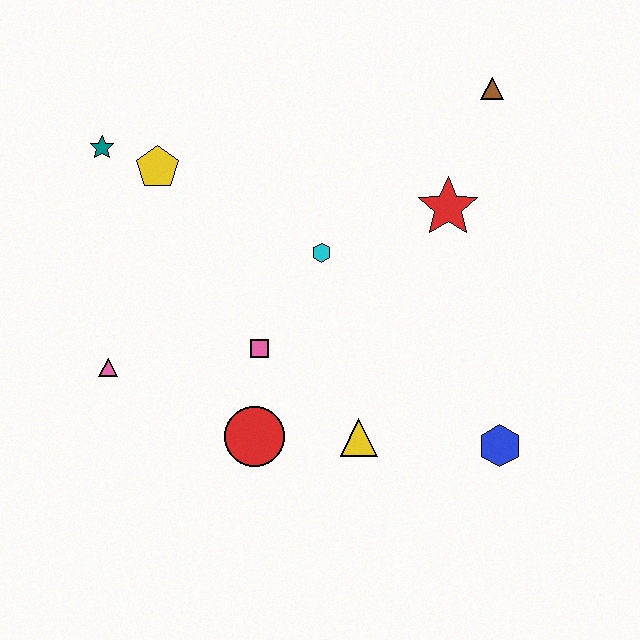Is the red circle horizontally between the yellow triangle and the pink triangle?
Yes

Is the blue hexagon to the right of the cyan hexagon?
Yes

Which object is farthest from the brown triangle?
The pink triangle is farthest from the brown triangle.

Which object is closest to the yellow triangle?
The red circle is closest to the yellow triangle.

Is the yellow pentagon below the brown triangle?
Yes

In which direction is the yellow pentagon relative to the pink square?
The yellow pentagon is above the pink square.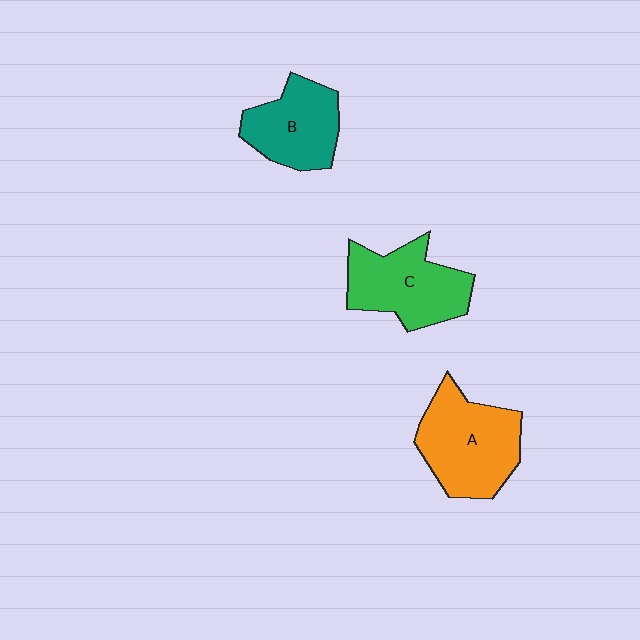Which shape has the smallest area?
Shape B (teal).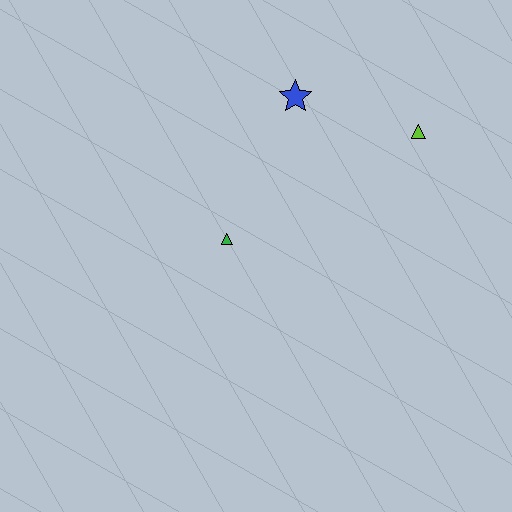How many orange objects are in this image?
There are no orange objects.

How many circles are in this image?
There are no circles.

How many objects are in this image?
There are 3 objects.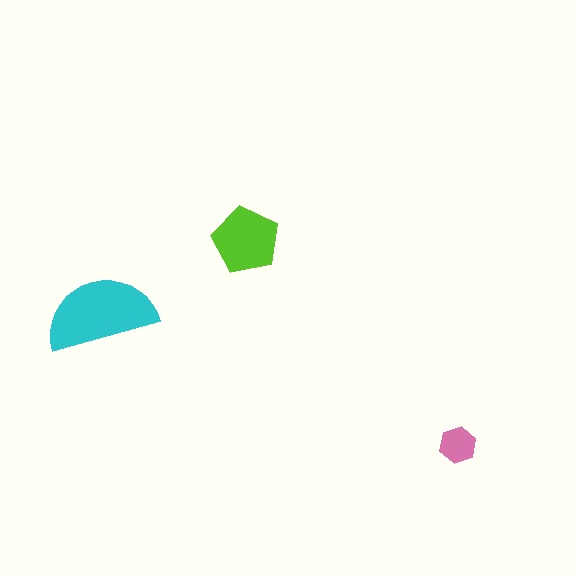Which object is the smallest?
The pink hexagon.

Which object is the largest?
The cyan semicircle.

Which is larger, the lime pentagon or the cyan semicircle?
The cyan semicircle.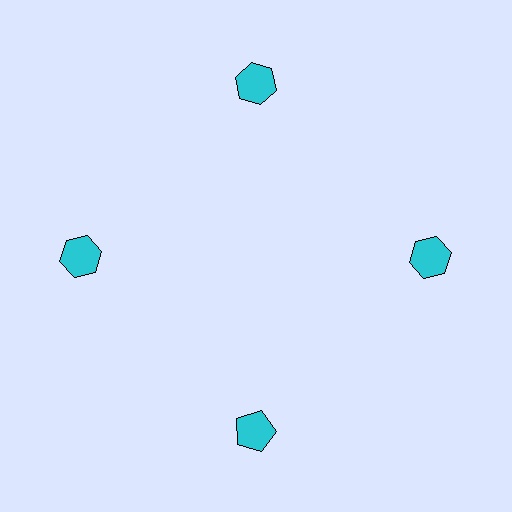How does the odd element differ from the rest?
It has a different shape: pentagon instead of hexagon.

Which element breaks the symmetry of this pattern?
The cyan pentagon at roughly the 6 o'clock position breaks the symmetry. All other shapes are cyan hexagons.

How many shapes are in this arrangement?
There are 4 shapes arranged in a ring pattern.